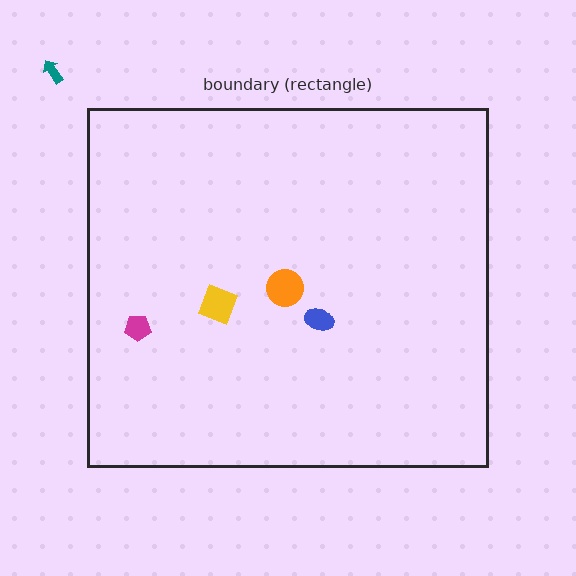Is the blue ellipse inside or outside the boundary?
Inside.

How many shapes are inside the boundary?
4 inside, 1 outside.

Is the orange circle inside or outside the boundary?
Inside.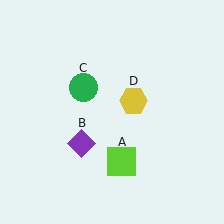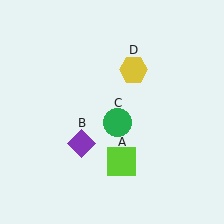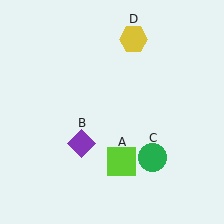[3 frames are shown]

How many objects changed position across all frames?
2 objects changed position: green circle (object C), yellow hexagon (object D).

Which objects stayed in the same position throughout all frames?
Lime square (object A) and purple diamond (object B) remained stationary.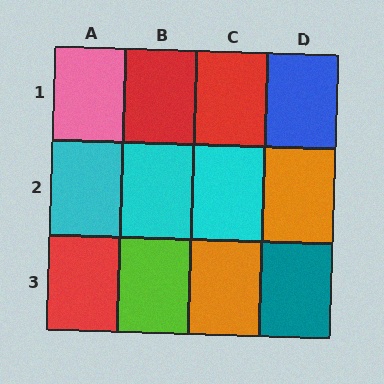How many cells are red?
3 cells are red.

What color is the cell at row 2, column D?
Orange.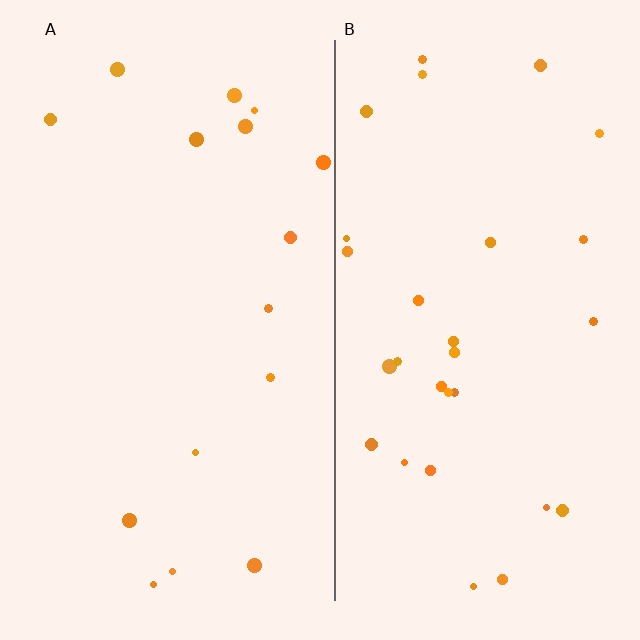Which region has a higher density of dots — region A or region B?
B (the right).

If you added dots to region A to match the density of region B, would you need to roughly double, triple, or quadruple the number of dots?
Approximately double.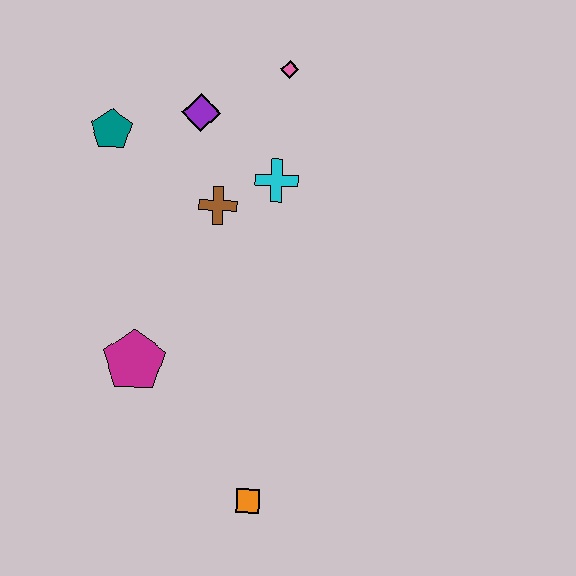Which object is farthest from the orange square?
The pink diamond is farthest from the orange square.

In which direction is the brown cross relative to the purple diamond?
The brown cross is below the purple diamond.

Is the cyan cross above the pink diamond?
No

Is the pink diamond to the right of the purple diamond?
Yes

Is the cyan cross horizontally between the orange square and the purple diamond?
No